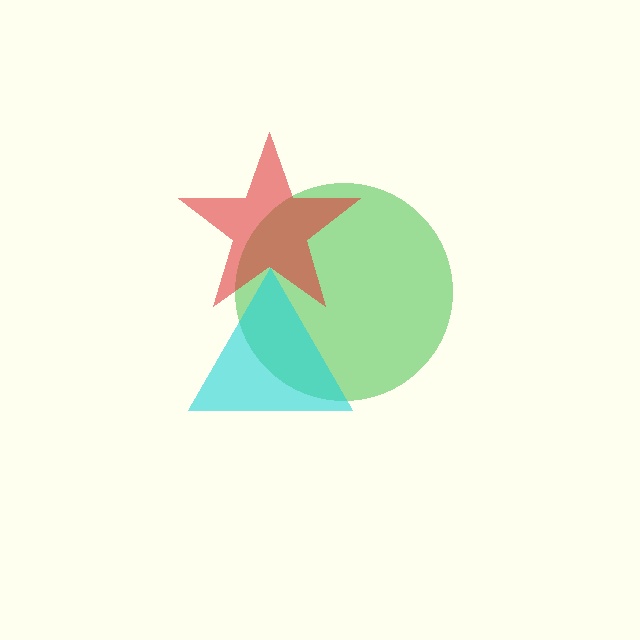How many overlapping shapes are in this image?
There are 3 overlapping shapes in the image.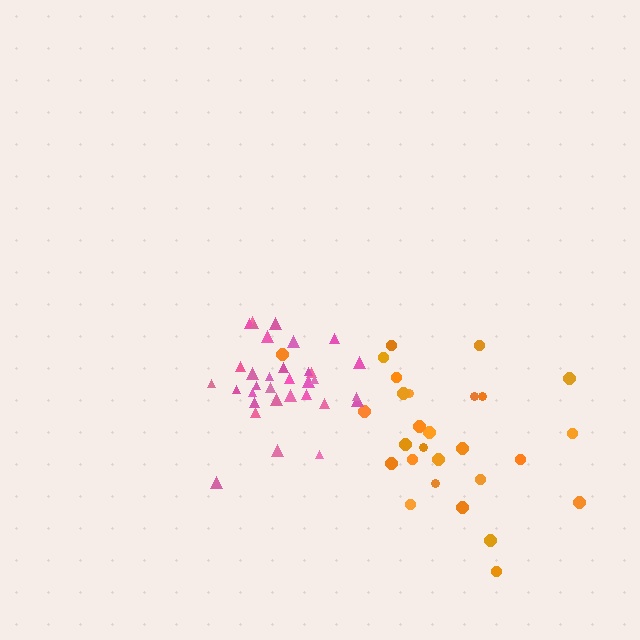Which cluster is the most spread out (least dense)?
Orange.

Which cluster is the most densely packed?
Pink.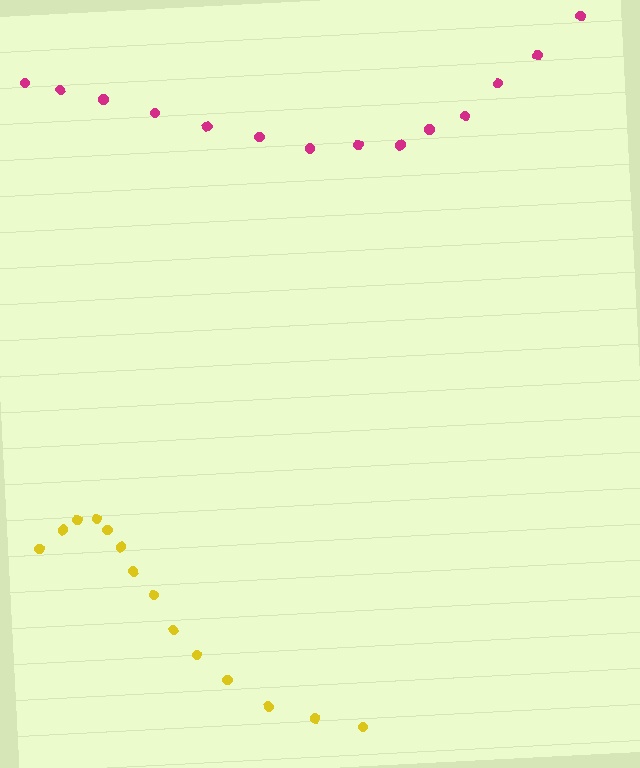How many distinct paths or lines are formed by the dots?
There are 2 distinct paths.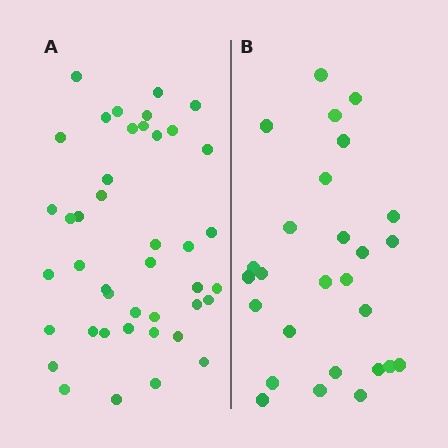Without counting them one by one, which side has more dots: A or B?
Region A (the left region) has more dots.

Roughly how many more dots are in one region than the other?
Region A has approximately 15 more dots than region B.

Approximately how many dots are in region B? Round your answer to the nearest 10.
About 30 dots. (The exact count is 27, which rounds to 30.)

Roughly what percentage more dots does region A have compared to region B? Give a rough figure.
About 55% more.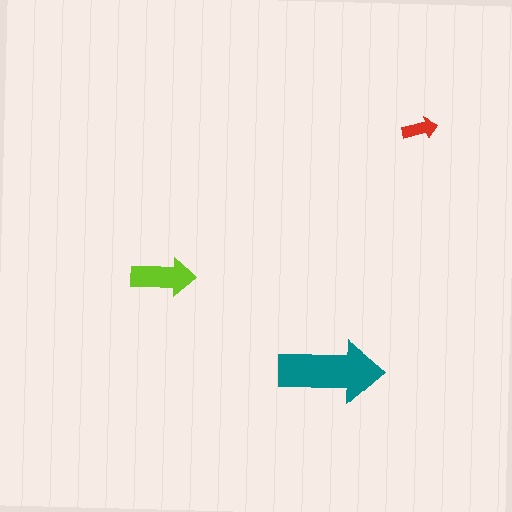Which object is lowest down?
The teal arrow is bottommost.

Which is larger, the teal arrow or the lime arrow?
The teal one.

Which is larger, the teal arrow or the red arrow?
The teal one.